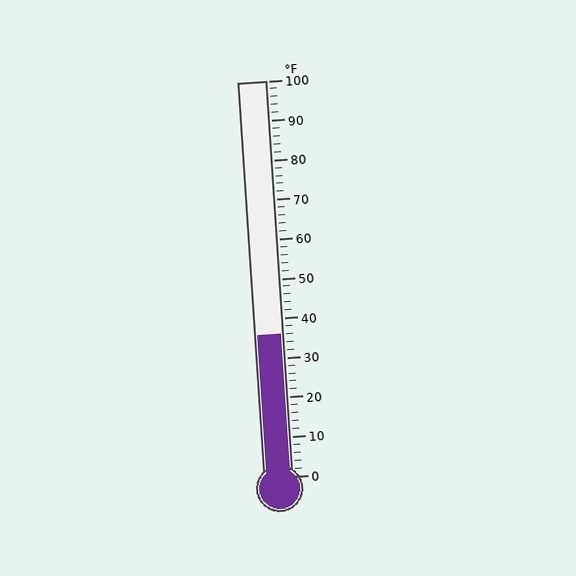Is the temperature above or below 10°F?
The temperature is above 10°F.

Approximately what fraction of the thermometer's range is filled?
The thermometer is filled to approximately 35% of its range.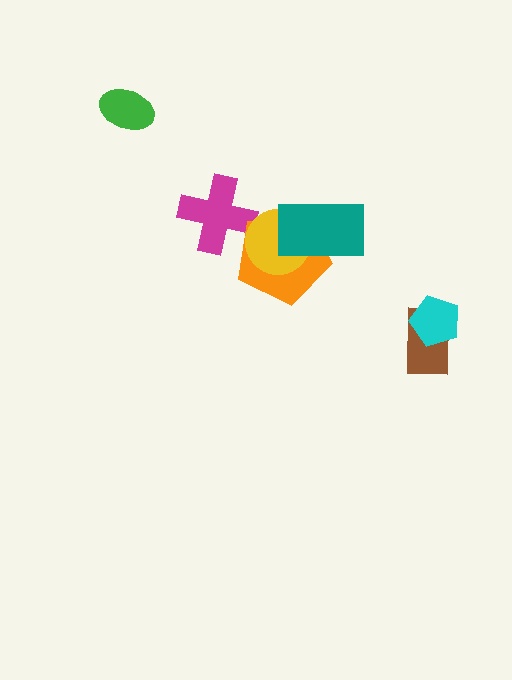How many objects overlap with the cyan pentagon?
1 object overlaps with the cyan pentagon.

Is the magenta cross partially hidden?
Yes, it is partially covered by another shape.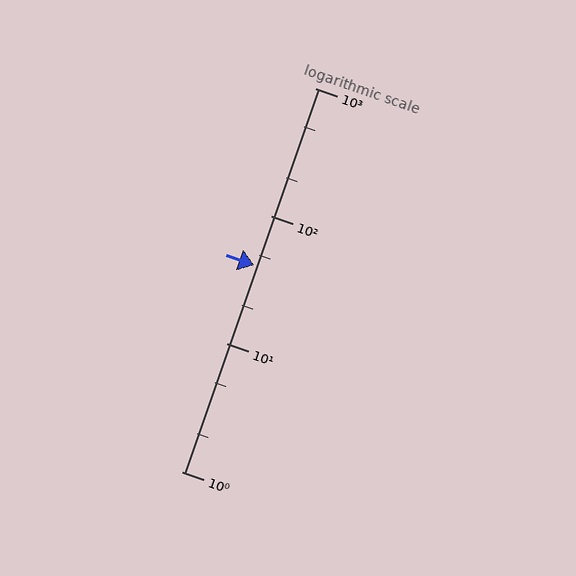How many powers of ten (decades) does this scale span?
The scale spans 3 decades, from 1 to 1000.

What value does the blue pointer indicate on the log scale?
The pointer indicates approximately 41.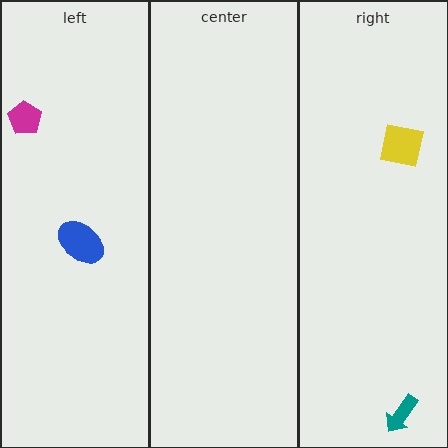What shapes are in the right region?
The teal arrow, the yellow square.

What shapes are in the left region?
The blue ellipse, the magenta pentagon.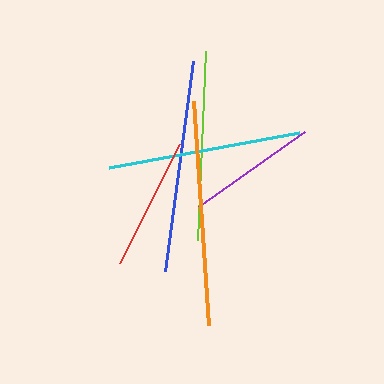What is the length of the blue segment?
The blue segment is approximately 212 pixels long.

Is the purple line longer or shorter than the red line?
The red line is longer than the purple line.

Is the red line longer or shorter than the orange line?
The orange line is longer than the red line.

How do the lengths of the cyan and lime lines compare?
The cyan and lime lines are approximately the same length.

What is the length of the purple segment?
The purple segment is approximately 130 pixels long.